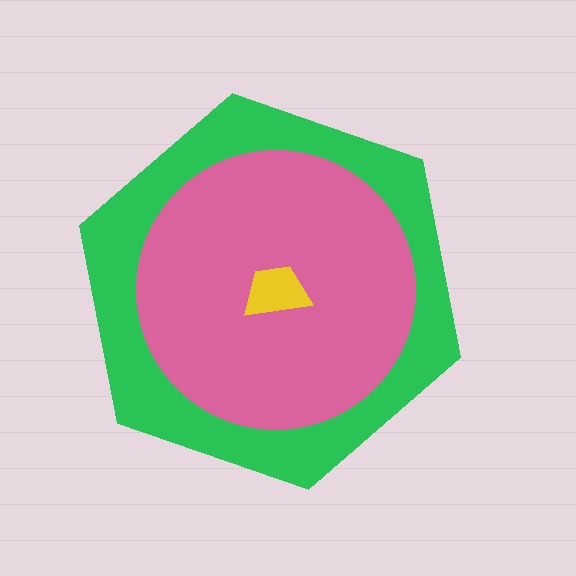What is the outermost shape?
The green hexagon.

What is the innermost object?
The yellow trapezoid.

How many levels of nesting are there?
3.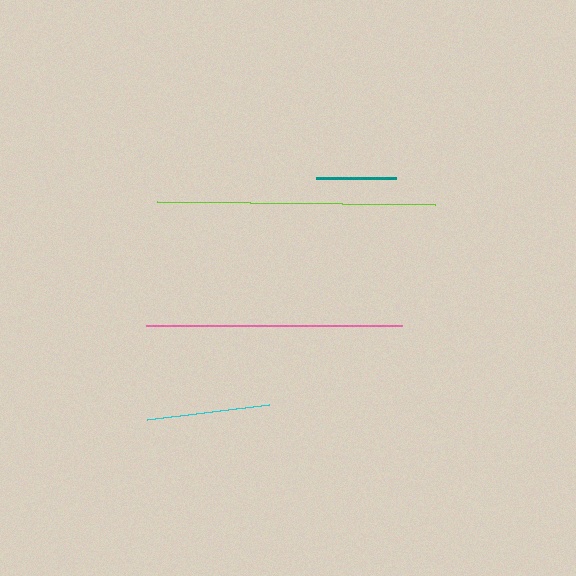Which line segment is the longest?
The lime line is the longest at approximately 278 pixels.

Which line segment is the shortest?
The teal line is the shortest at approximately 80 pixels.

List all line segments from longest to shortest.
From longest to shortest: lime, pink, cyan, teal.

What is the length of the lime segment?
The lime segment is approximately 278 pixels long.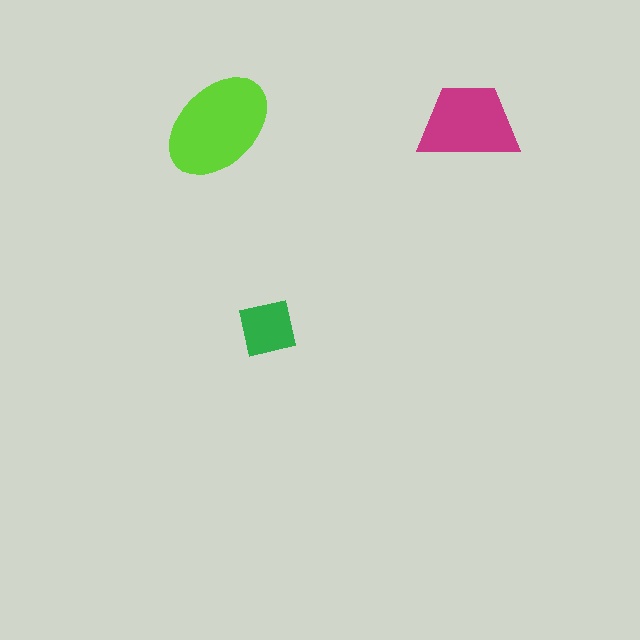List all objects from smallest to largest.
The green square, the magenta trapezoid, the lime ellipse.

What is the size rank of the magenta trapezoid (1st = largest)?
2nd.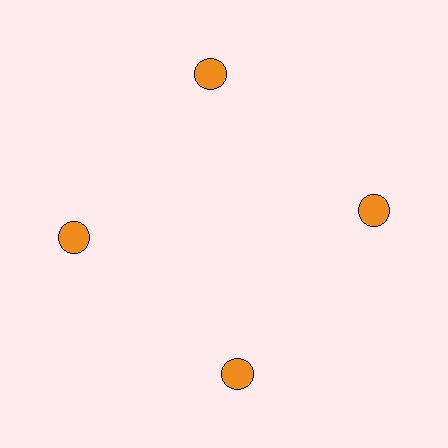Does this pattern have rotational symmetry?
Yes, this pattern has 4-fold rotational symmetry. It looks the same after rotating 90 degrees around the center.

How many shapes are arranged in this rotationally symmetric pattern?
There are 4 shapes, arranged in 4 groups of 1.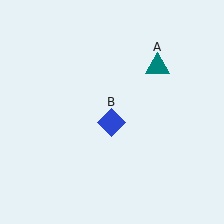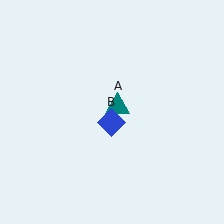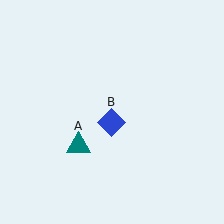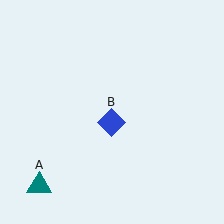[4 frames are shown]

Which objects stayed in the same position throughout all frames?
Blue diamond (object B) remained stationary.